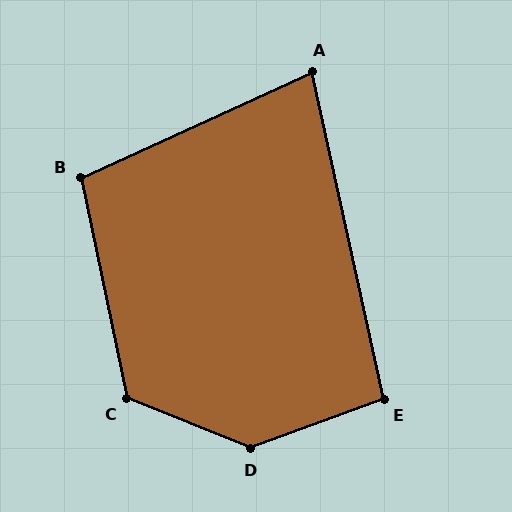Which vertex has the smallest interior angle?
A, at approximately 78 degrees.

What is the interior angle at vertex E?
Approximately 98 degrees (obtuse).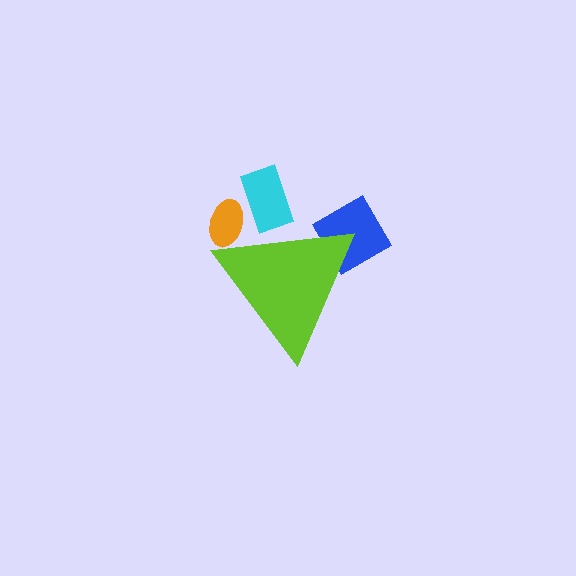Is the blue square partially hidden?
Yes, the blue square is partially hidden behind the lime triangle.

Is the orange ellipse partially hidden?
Yes, the orange ellipse is partially hidden behind the lime triangle.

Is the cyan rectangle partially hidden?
Yes, the cyan rectangle is partially hidden behind the lime triangle.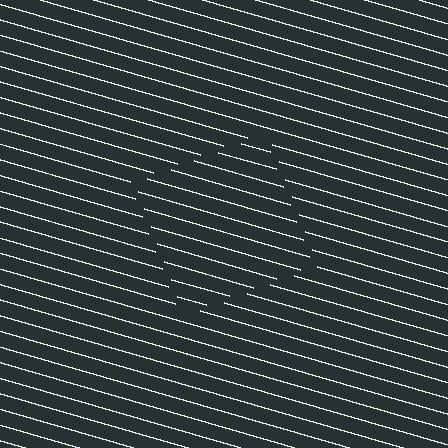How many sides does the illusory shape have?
4 sides — the line-ends trace a square.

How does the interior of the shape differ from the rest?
The interior of the shape contains the same grating, shifted by half a period — the contour is defined by the phase discontinuity where line-ends from the inner and outer gratings abut.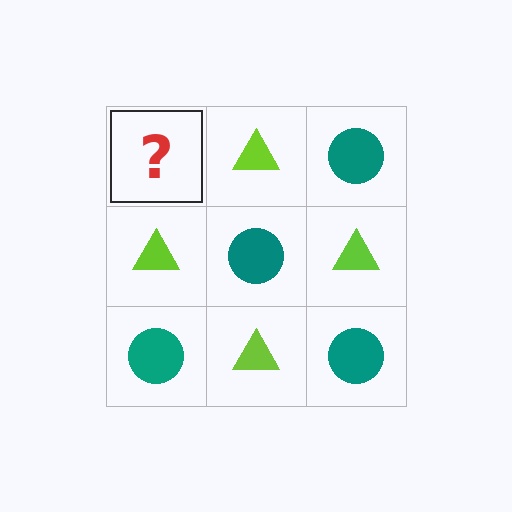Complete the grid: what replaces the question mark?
The question mark should be replaced with a teal circle.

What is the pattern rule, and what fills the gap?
The rule is that it alternates teal circle and lime triangle in a checkerboard pattern. The gap should be filled with a teal circle.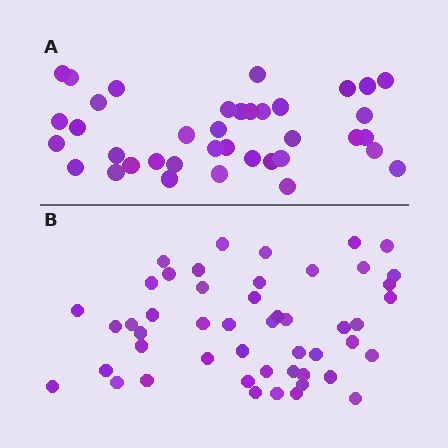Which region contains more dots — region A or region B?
Region B (the bottom region) has more dots.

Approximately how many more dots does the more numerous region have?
Region B has roughly 12 or so more dots than region A.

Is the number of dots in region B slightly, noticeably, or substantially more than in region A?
Region B has noticeably more, but not dramatically so. The ratio is roughly 1.3 to 1.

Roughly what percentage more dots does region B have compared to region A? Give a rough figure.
About 30% more.